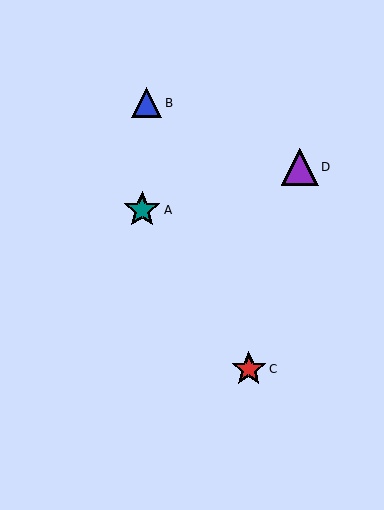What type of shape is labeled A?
Shape A is a teal star.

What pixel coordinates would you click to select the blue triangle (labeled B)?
Click at (147, 103) to select the blue triangle B.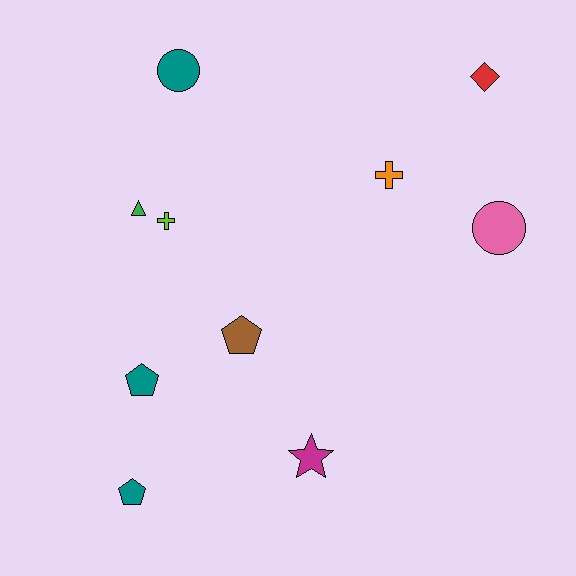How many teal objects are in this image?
There are 3 teal objects.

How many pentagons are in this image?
There are 3 pentagons.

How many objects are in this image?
There are 10 objects.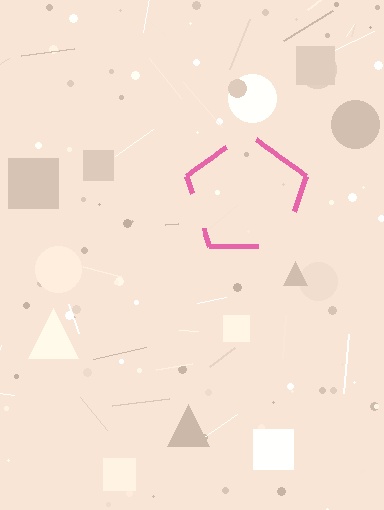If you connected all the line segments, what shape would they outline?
They would outline a pentagon.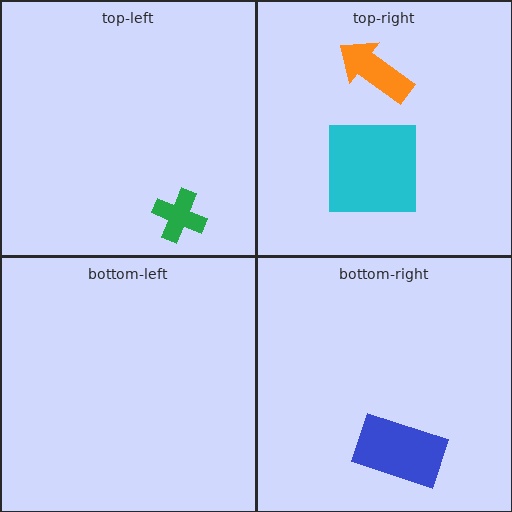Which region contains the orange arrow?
The top-right region.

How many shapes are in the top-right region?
2.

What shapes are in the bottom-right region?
The blue rectangle.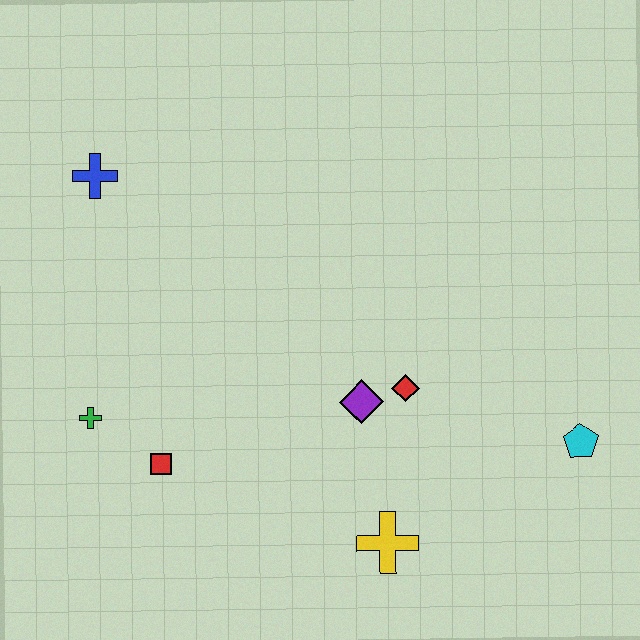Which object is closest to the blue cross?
The green cross is closest to the blue cross.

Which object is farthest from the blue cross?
The cyan pentagon is farthest from the blue cross.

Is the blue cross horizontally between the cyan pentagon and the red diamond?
No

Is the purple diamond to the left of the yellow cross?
Yes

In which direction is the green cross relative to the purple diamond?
The green cross is to the left of the purple diamond.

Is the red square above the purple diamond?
No